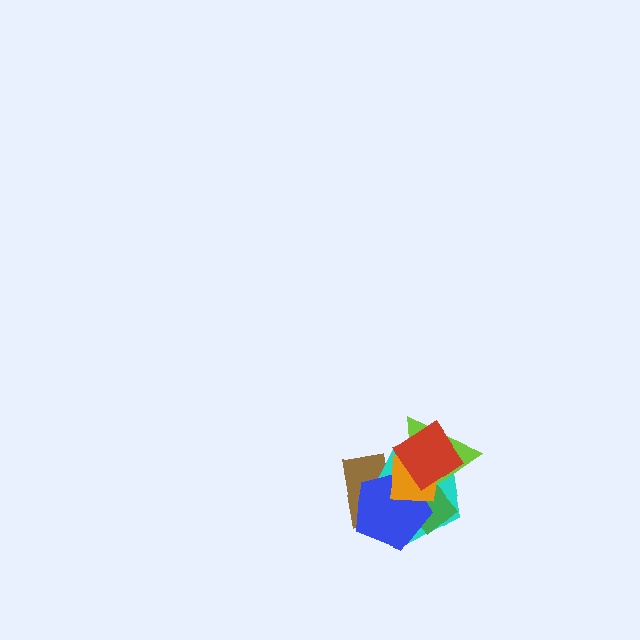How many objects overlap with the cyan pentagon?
6 objects overlap with the cyan pentagon.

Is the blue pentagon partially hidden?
Yes, it is partially covered by another shape.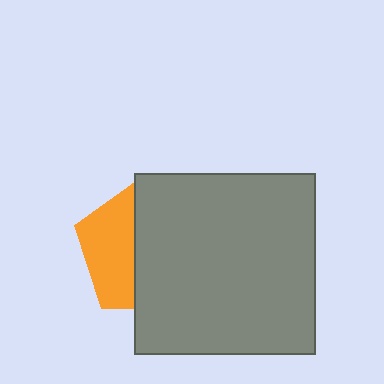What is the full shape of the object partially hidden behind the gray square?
The partially hidden object is an orange pentagon.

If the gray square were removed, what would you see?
You would see the complete orange pentagon.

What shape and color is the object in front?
The object in front is a gray square.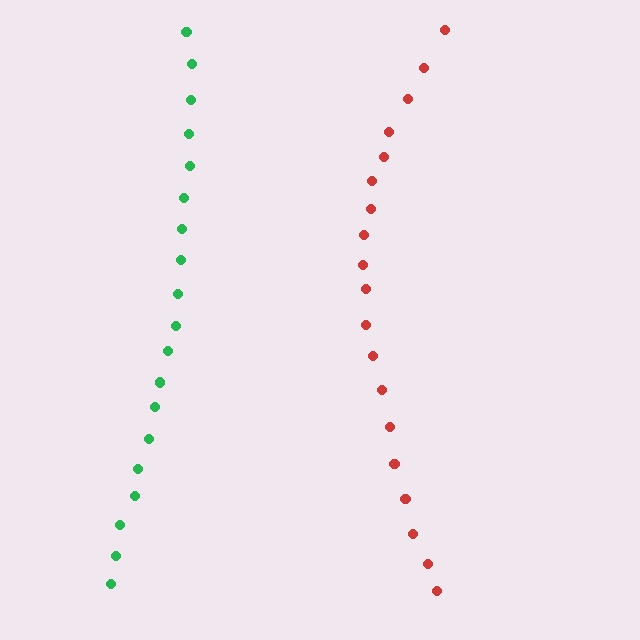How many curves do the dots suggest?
There are 2 distinct paths.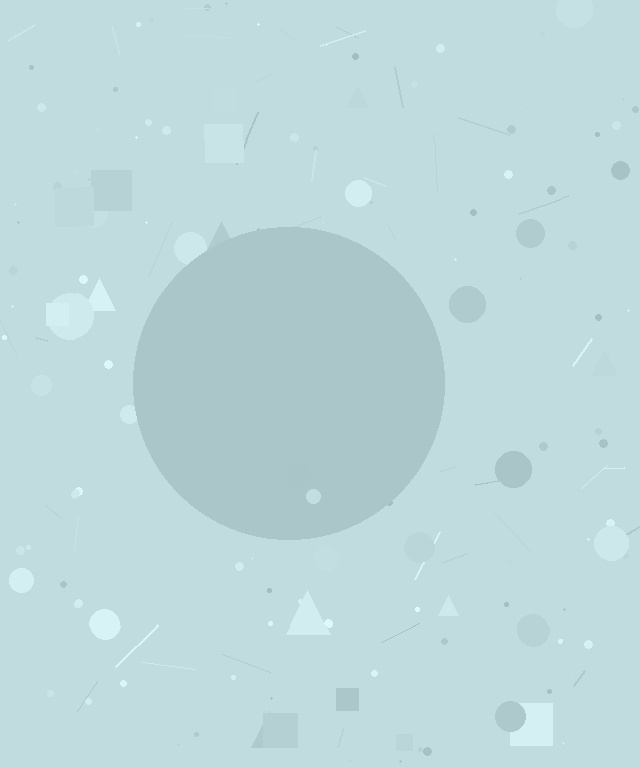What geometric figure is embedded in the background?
A circle is embedded in the background.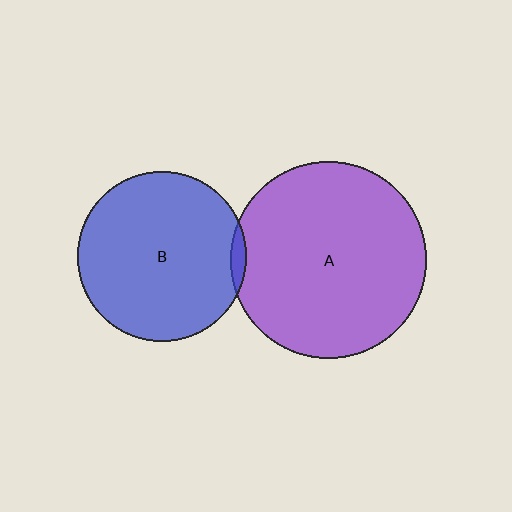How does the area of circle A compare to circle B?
Approximately 1.3 times.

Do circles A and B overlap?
Yes.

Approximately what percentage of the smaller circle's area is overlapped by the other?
Approximately 5%.